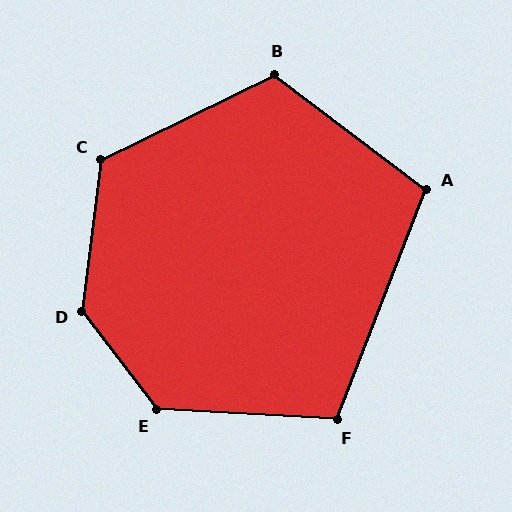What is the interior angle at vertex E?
Approximately 131 degrees (obtuse).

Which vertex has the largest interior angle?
D, at approximately 136 degrees.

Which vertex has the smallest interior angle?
A, at approximately 106 degrees.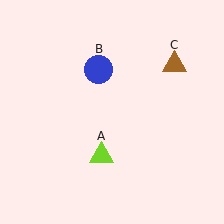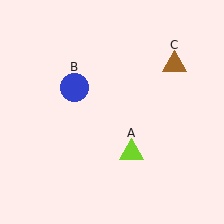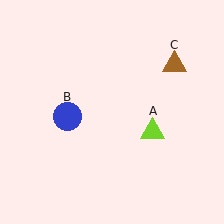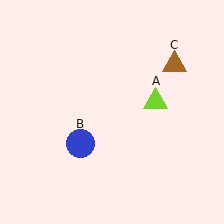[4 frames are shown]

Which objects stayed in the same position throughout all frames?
Brown triangle (object C) remained stationary.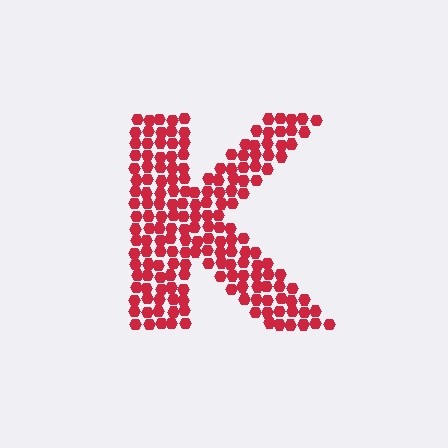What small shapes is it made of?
It is made of small hexagons.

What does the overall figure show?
The overall figure shows the letter K.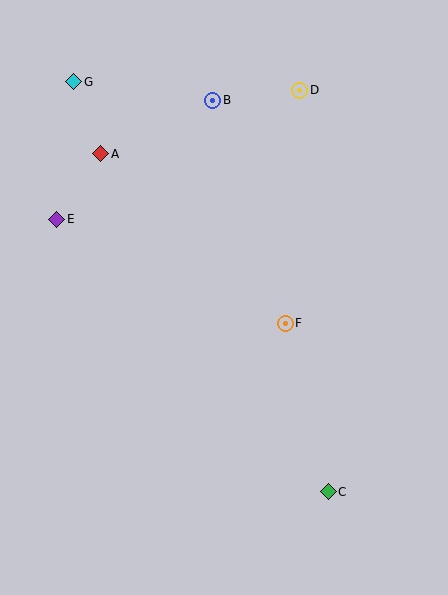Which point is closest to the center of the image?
Point F at (285, 323) is closest to the center.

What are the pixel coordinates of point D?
Point D is at (300, 90).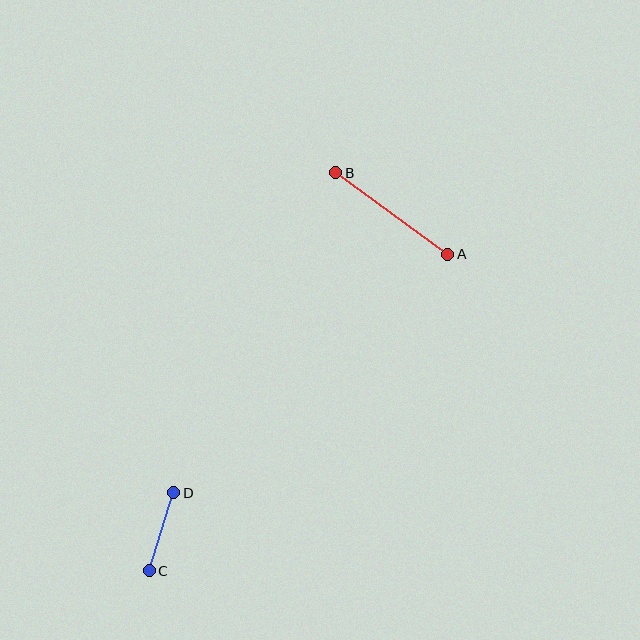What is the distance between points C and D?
The distance is approximately 81 pixels.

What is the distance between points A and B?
The distance is approximately 138 pixels.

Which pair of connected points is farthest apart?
Points A and B are farthest apart.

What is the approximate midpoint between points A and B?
The midpoint is at approximately (392, 213) pixels.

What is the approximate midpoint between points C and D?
The midpoint is at approximately (161, 532) pixels.